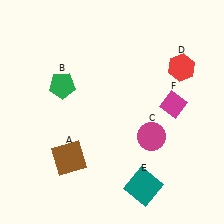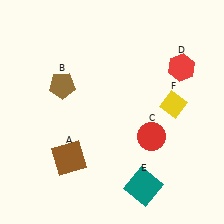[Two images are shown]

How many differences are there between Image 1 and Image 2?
There are 3 differences between the two images.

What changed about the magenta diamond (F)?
In Image 1, F is magenta. In Image 2, it changed to yellow.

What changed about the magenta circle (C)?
In Image 1, C is magenta. In Image 2, it changed to red.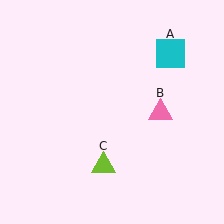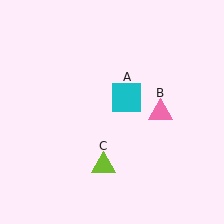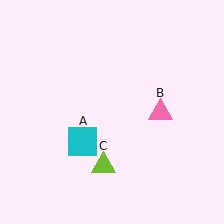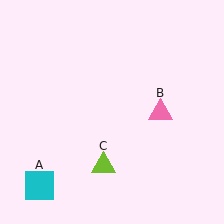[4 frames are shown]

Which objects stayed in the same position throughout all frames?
Pink triangle (object B) and lime triangle (object C) remained stationary.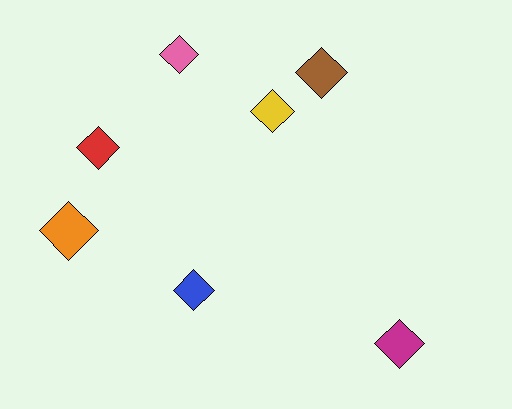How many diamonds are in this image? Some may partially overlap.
There are 7 diamonds.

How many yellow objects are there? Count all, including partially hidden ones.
There is 1 yellow object.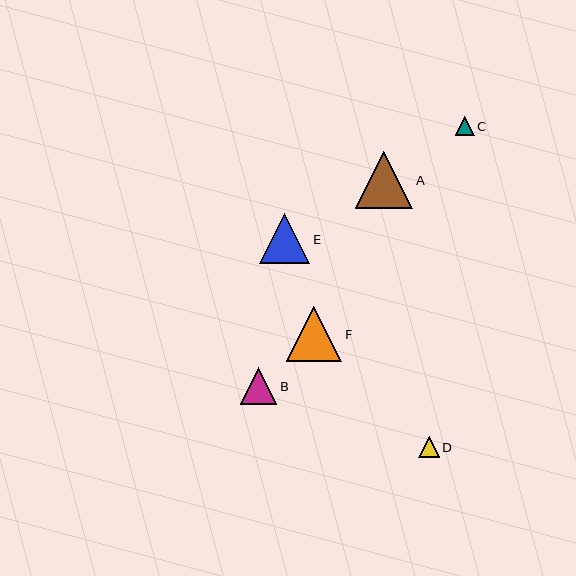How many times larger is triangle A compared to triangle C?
Triangle A is approximately 3.0 times the size of triangle C.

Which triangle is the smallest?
Triangle C is the smallest with a size of approximately 19 pixels.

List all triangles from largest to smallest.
From largest to smallest: A, F, E, B, D, C.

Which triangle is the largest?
Triangle A is the largest with a size of approximately 57 pixels.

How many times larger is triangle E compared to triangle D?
Triangle E is approximately 2.4 times the size of triangle D.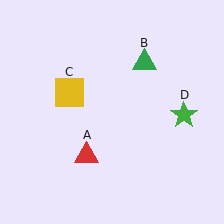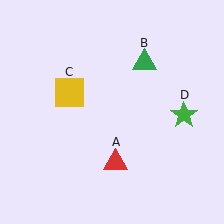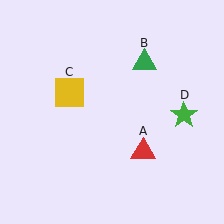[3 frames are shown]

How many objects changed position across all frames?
1 object changed position: red triangle (object A).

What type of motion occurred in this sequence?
The red triangle (object A) rotated counterclockwise around the center of the scene.